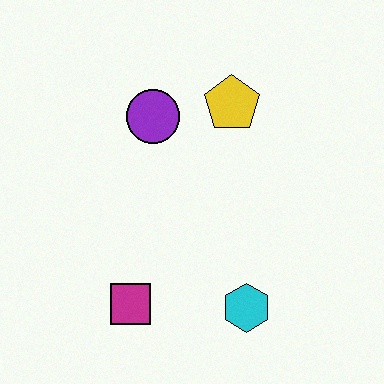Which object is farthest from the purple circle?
The cyan hexagon is farthest from the purple circle.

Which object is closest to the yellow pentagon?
The purple circle is closest to the yellow pentagon.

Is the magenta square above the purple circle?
No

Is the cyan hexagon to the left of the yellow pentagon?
No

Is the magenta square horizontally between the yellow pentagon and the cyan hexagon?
No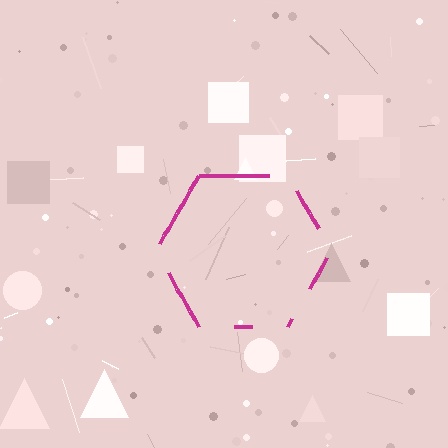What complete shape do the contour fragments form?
The contour fragments form a hexagon.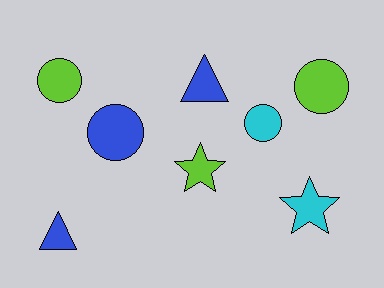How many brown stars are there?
There are no brown stars.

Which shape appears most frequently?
Circle, with 4 objects.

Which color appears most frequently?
Lime, with 3 objects.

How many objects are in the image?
There are 8 objects.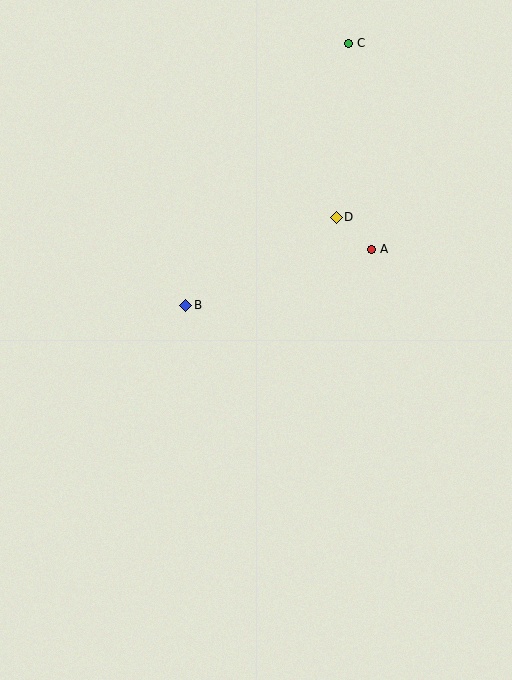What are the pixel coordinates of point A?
Point A is at (372, 249).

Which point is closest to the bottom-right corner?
Point A is closest to the bottom-right corner.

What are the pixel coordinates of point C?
Point C is at (349, 43).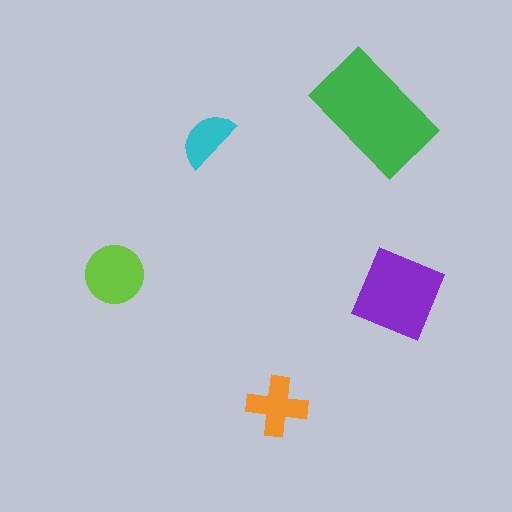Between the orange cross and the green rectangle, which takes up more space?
The green rectangle.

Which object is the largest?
The green rectangle.